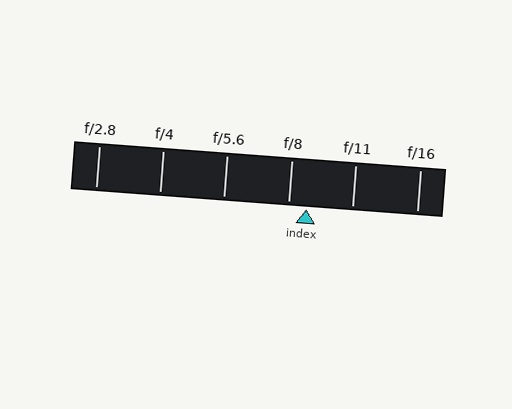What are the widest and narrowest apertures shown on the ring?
The widest aperture shown is f/2.8 and the narrowest is f/16.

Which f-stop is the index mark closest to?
The index mark is closest to f/8.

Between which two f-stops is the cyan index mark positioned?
The index mark is between f/8 and f/11.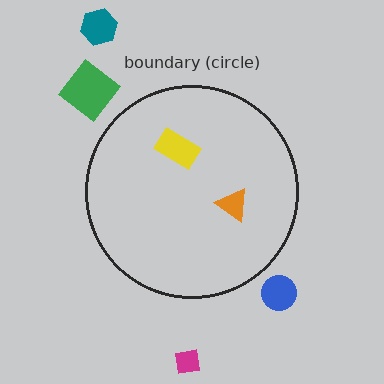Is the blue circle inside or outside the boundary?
Outside.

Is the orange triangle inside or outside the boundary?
Inside.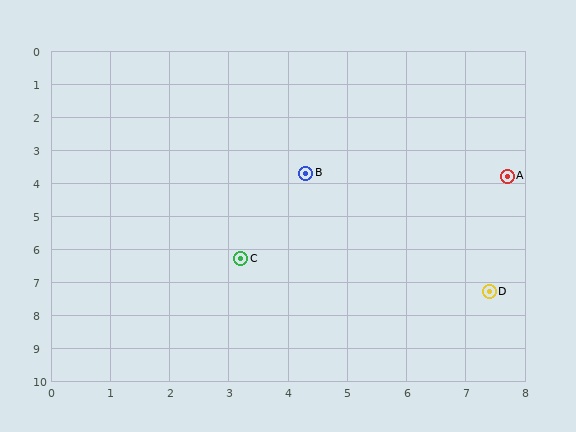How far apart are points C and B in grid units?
Points C and B are about 2.8 grid units apart.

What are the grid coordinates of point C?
Point C is at approximately (3.2, 6.3).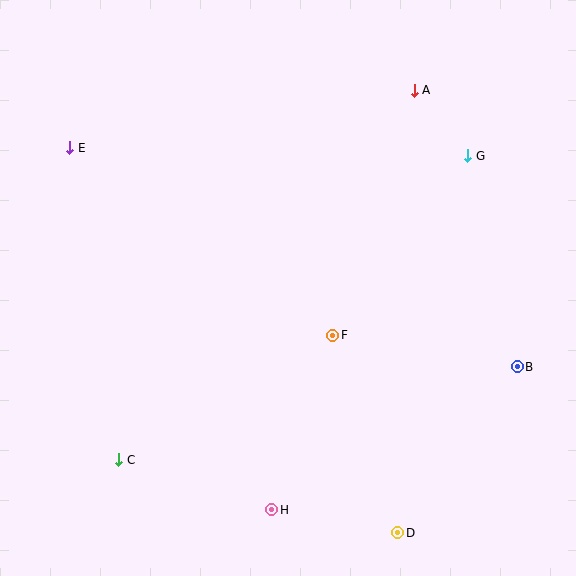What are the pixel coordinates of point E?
Point E is at (70, 148).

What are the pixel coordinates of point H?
Point H is at (272, 510).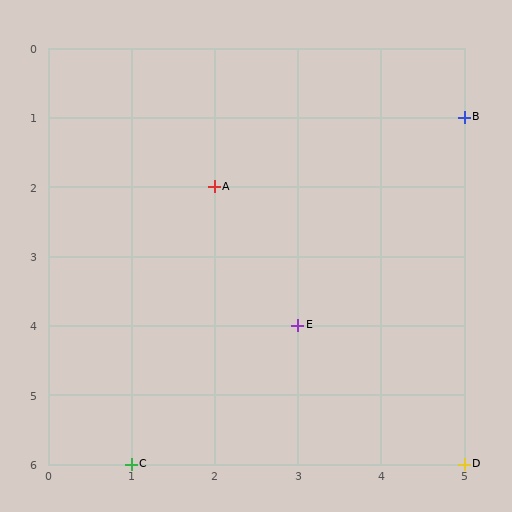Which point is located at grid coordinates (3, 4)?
Point E is at (3, 4).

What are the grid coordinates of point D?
Point D is at grid coordinates (5, 6).